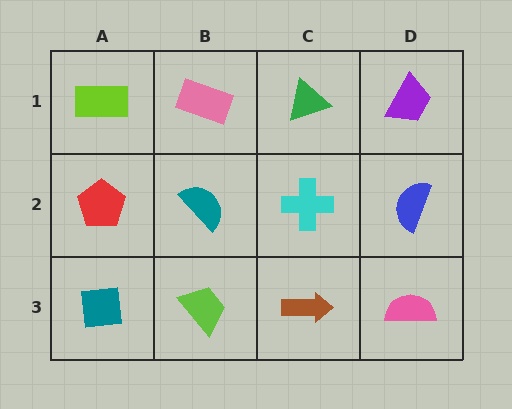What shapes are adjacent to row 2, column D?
A purple trapezoid (row 1, column D), a pink semicircle (row 3, column D), a cyan cross (row 2, column C).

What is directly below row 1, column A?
A red pentagon.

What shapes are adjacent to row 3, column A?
A red pentagon (row 2, column A), a lime trapezoid (row 3, column B).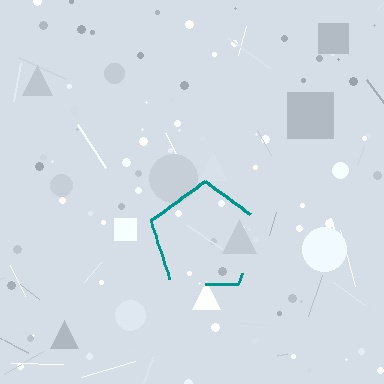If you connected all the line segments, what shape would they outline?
They would outline a pentagon.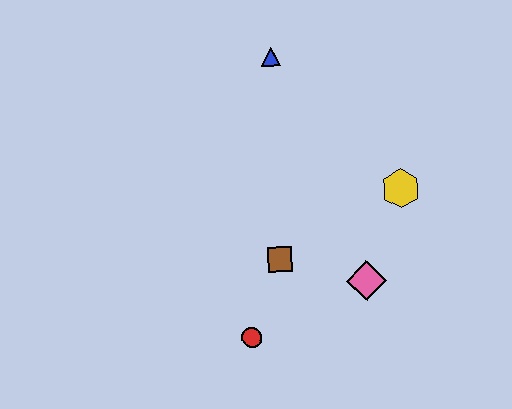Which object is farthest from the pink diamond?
The blue triangle is farthest from the pink diamond.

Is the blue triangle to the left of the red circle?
No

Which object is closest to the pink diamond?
The brown square is closest to the pink diamond.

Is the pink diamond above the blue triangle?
No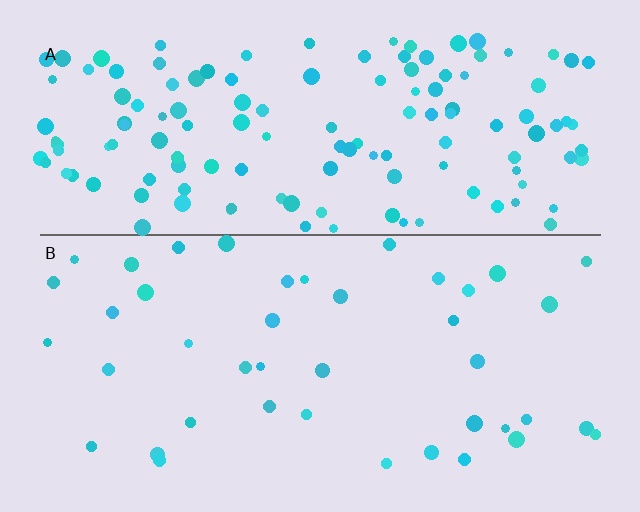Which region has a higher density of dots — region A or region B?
A (the top).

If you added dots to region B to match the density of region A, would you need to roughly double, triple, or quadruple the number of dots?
Approximately triple.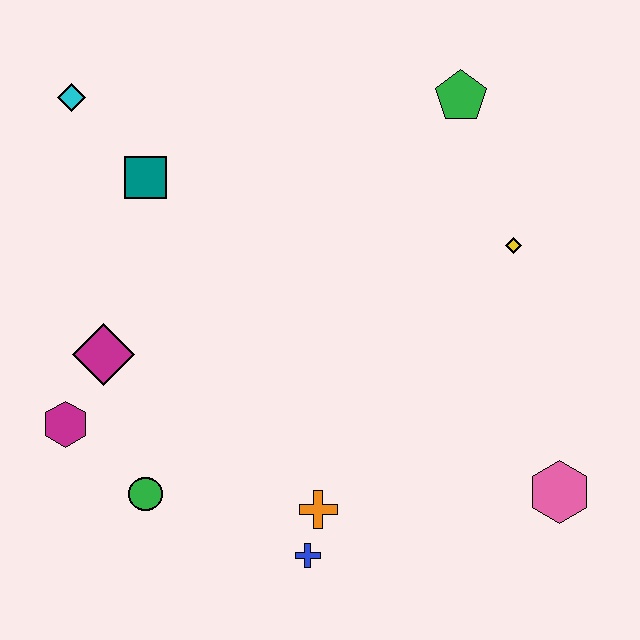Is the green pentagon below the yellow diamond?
No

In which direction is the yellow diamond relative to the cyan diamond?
The yellow diamond is to the right of the cyan diamond.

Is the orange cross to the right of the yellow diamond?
No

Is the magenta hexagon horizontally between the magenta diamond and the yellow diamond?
No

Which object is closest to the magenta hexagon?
The magenta diamond is closest to the magenta hexagon.